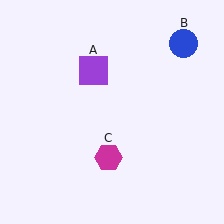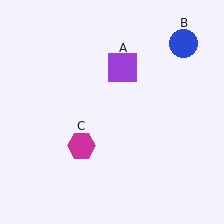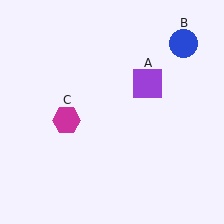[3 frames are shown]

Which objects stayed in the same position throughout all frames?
Blue circle (object B) remained stationary.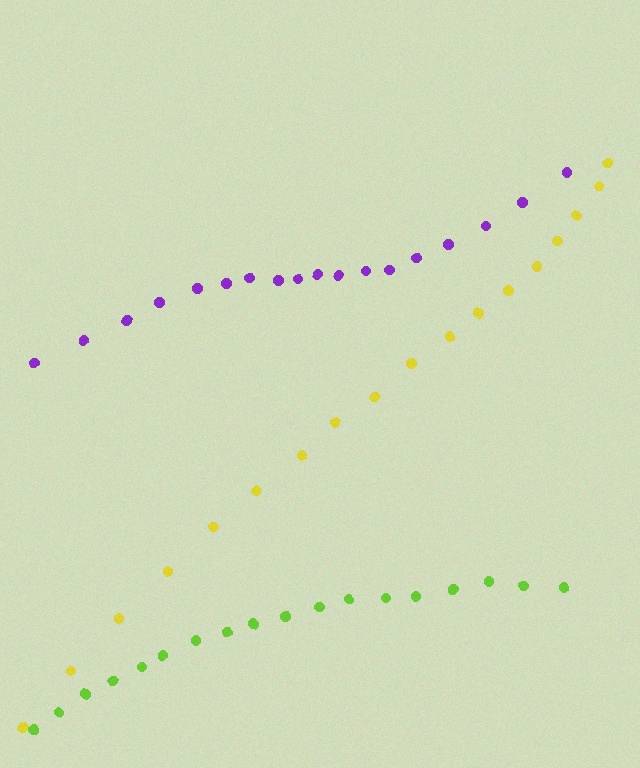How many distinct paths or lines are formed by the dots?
There are 3 distinct paths.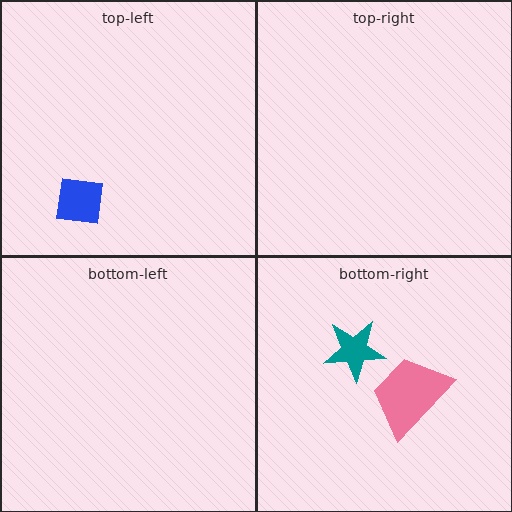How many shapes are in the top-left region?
1.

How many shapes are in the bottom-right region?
2.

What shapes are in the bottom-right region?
The pink trapezoid, the teal star.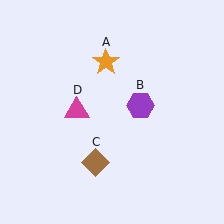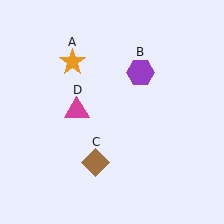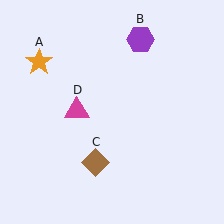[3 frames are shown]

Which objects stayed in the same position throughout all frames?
Brown diamond (object C) and magenta triangle (object D) remained stationary.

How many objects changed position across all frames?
2 objects changed position: orange star (object A), purple hexagon (object B).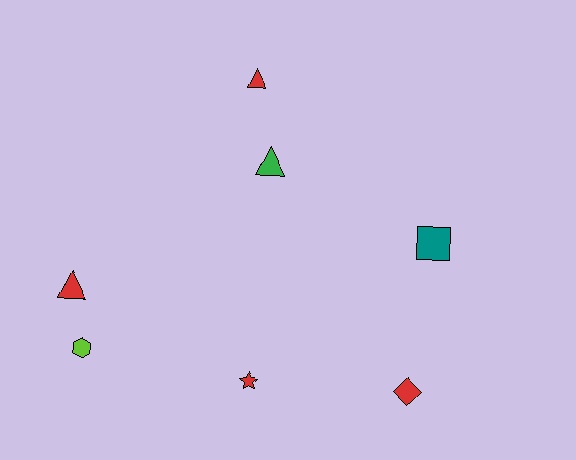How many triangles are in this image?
There are 3 triangles.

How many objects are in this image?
There are 7 objects.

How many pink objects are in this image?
There are no pink objects.